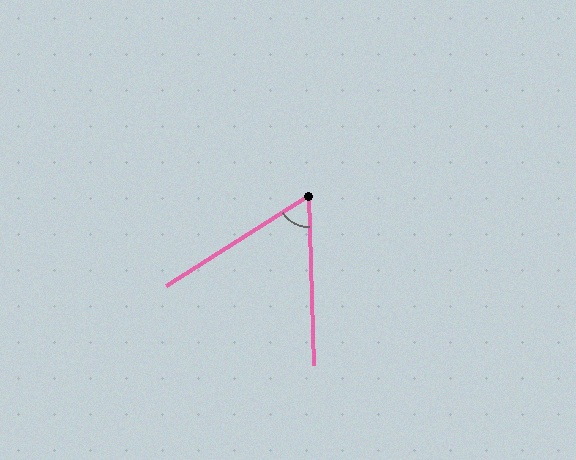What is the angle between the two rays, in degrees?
Approximately 59 degrees.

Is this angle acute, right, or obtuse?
It is acute.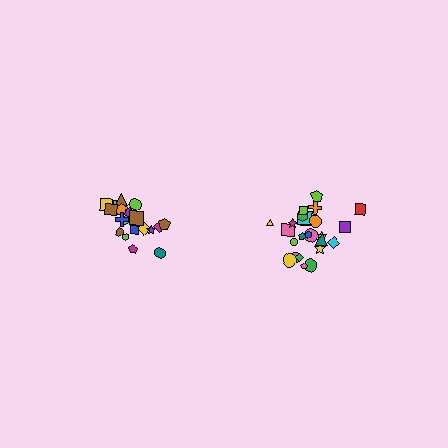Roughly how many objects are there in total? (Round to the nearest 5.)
Roughly 45 objects in total.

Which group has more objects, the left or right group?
The right group.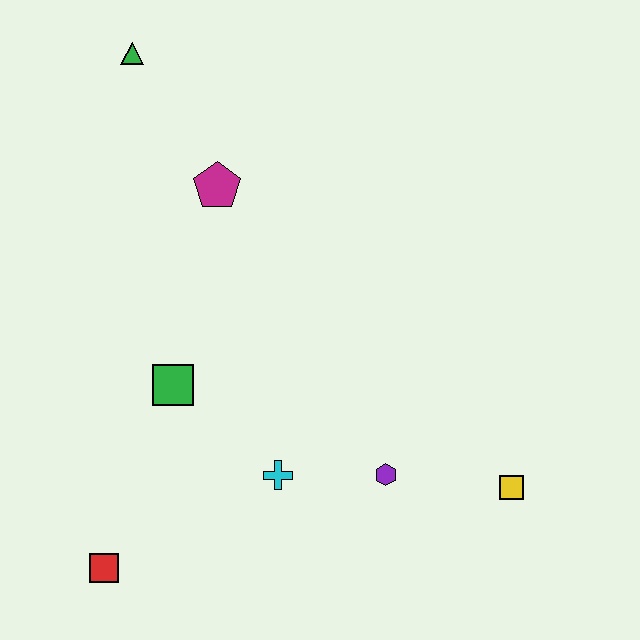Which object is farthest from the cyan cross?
The green triangle is farthest from the cyan cross.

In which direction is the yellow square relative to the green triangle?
The yellow square is below the green triangle.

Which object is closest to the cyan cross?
The purple hexagon is closest to the cyan cross.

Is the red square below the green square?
Yes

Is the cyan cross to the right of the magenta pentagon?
Yes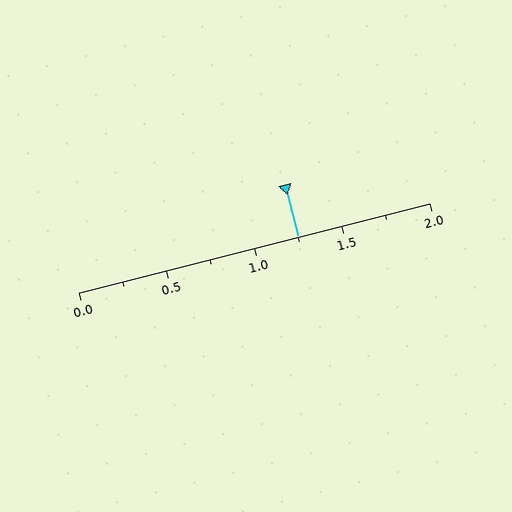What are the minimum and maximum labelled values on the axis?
The axis runs from 0.0 to 2.0.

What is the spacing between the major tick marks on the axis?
The major ticks are spaced 0.5 apart.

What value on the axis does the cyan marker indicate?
The marker indicates approximately 1.25.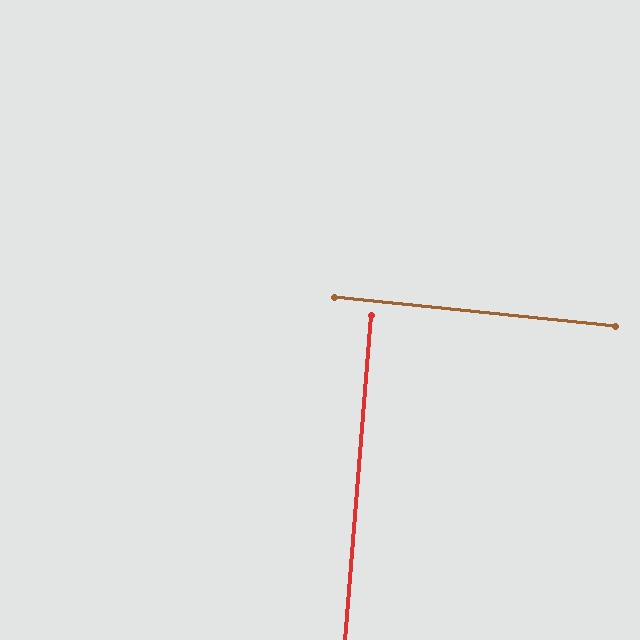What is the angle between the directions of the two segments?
Approximately 89 degrees.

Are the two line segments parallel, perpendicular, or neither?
Perpendicular — they meet at approximately 89°.